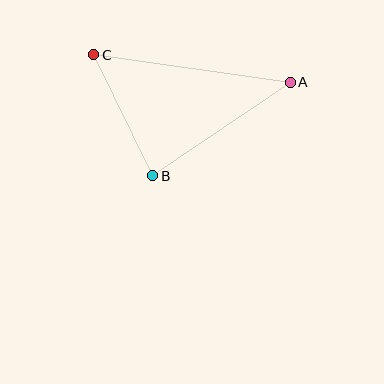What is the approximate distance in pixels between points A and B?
The distance between A and B is approximately 166 pixels.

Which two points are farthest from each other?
Points A and C are farthest from each other.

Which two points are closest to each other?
Points B and C are closest to each other.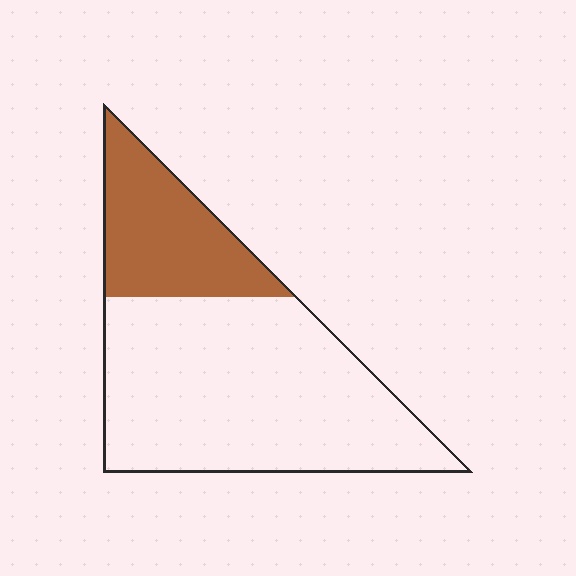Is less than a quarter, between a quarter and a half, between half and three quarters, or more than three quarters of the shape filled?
Between a quarter and a half.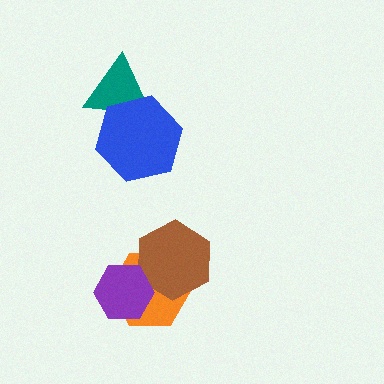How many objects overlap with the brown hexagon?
2 objects overlap with the brown hexagon.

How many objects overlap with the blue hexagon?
1 object overlaps with the blue hexagon.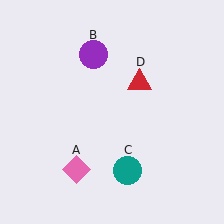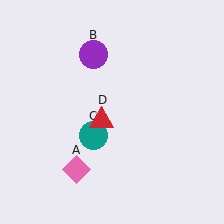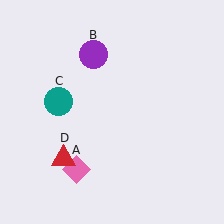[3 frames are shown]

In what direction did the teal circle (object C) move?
The teal circle (object C) moved up and to the left.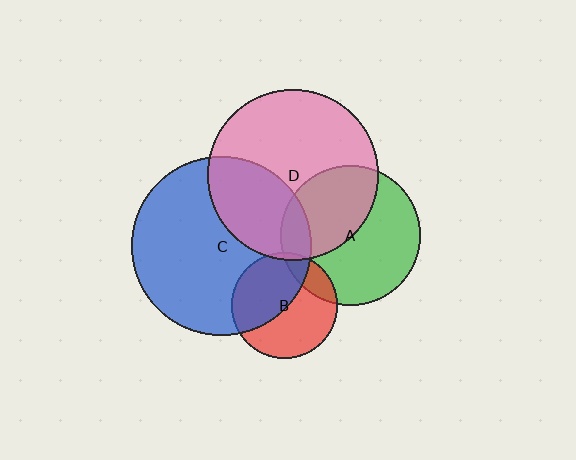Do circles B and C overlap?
Yes.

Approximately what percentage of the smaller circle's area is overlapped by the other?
Approximately 50%.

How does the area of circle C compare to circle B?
Approximately 2.9 times.